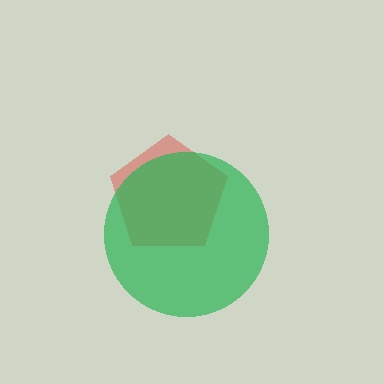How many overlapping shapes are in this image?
There are 2 overlapping shapes in the image.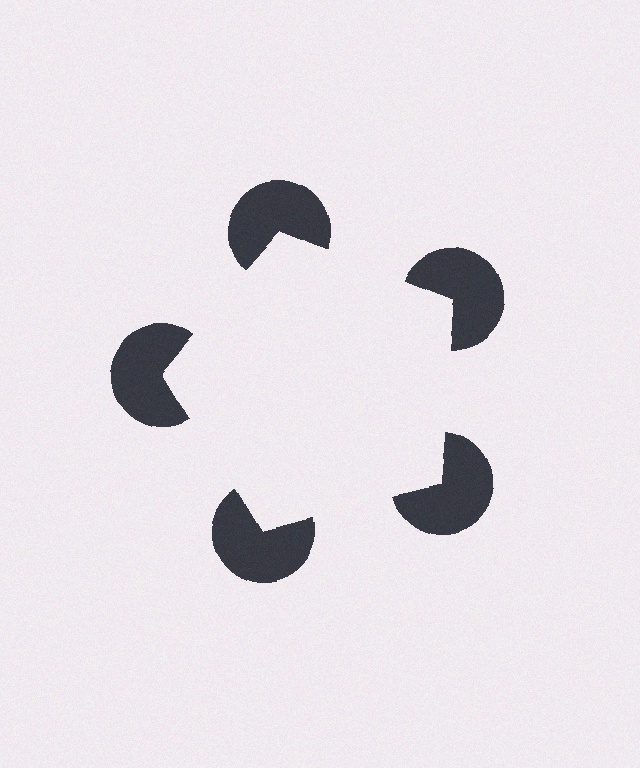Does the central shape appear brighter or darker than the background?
It typically appears slightly brighter than the background, even though no actual brightness change is drawn.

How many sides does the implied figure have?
5 sides.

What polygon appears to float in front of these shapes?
An illusory pentagon — its edges are inferred from the aligned wedge cuts in the pac-man discs, not physically drawn.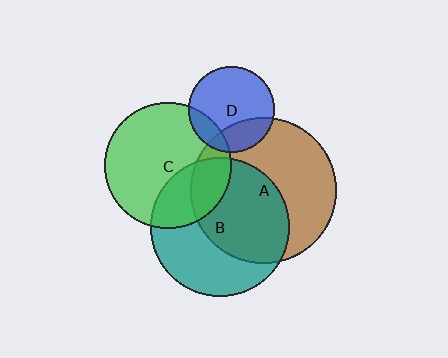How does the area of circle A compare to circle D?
Approximately 2.9 times.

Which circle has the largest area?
Circle A (brown).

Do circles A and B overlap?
Yes.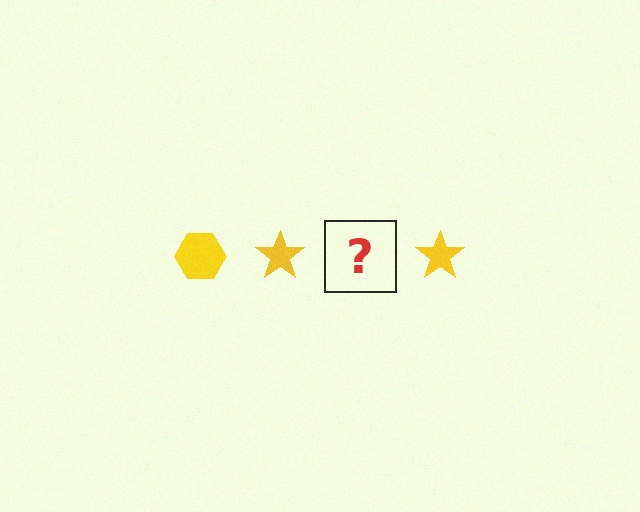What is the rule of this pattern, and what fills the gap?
The rule is that the pattern cycles through hexagon, star shapes in yellow. The gap should be filled with a yellow hexagon.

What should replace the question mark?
The question mark should be replaced with a yellow hexagon.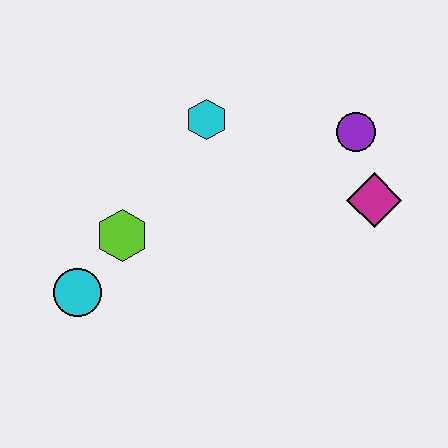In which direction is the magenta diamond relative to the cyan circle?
The magenta diamond is to the right of the cyan circle.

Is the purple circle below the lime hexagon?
No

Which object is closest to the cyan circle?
The lime hexagon is closest to the cyan circle.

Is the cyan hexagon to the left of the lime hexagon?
No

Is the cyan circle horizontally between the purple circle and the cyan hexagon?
No